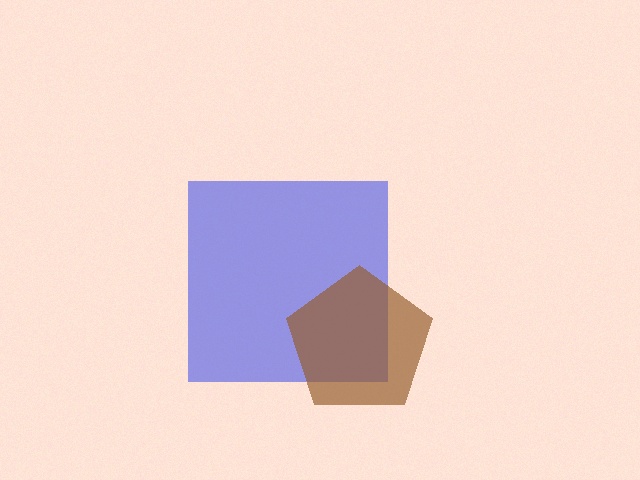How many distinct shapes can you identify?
There are 2 distinct shapes: a blue square, a brown pentagon.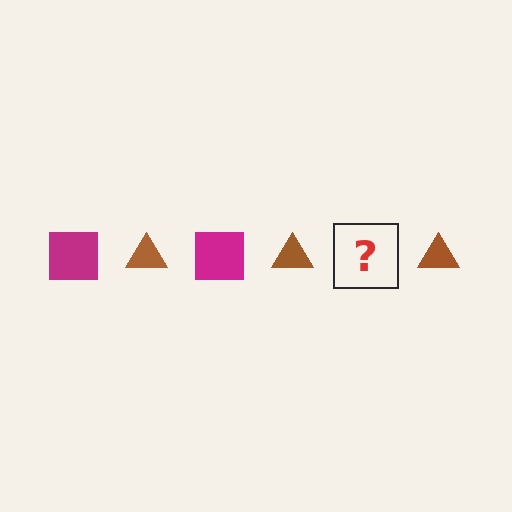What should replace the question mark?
The question mark should be replaced with a magenta square.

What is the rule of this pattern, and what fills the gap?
The rule is that the pattern alternates between magenta square and brown triangle. The gap should be filled with a magenta square.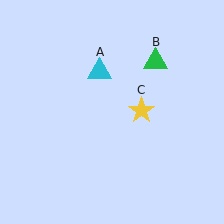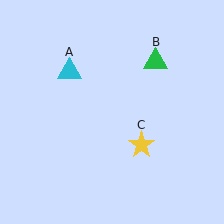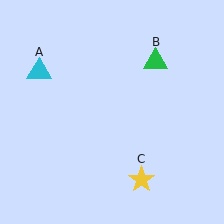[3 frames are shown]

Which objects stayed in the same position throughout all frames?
Green triangle (object B) remained stationary.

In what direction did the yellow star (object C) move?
The yellow star (object C) moved down.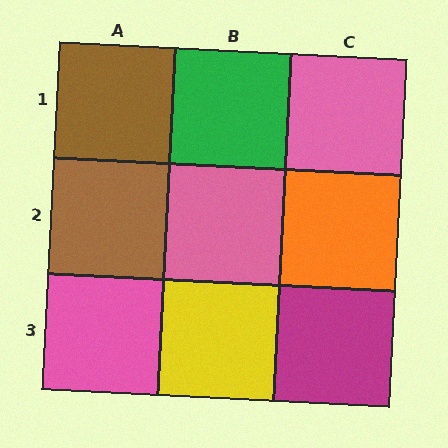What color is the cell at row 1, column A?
Brown.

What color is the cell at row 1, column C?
Pink.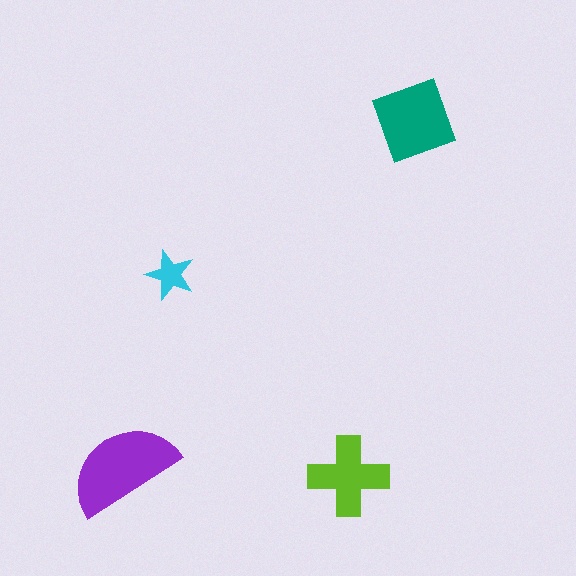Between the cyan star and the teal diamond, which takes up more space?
The teal diamond.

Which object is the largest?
The purple semicircle.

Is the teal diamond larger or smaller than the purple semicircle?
Smaller.